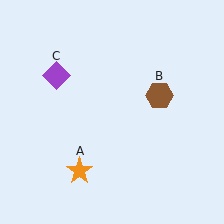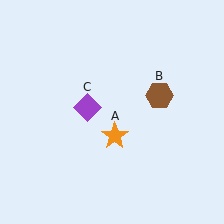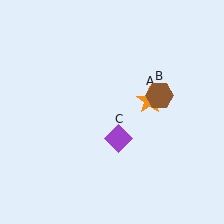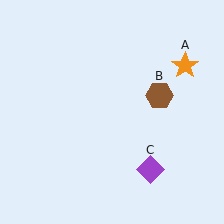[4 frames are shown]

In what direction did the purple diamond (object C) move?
The purple diamond (object C) moved down and to the right.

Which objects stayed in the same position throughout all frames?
Brown hexagon (object B) remained stationary.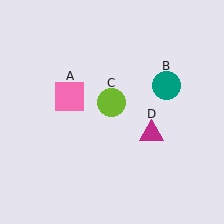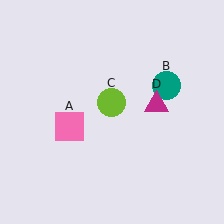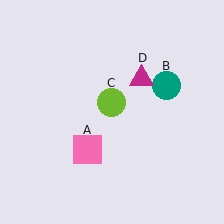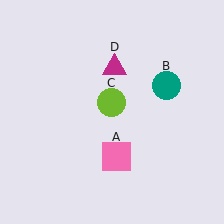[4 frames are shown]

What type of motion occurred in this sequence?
The pink square (object A), magenta triangle (object D) rotated counterclockwise around the center of the scene.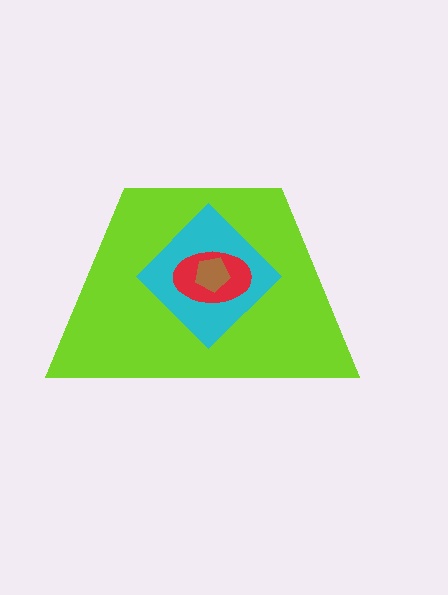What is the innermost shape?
The brown pentagon.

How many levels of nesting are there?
4.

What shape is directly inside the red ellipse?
The brown pentagon.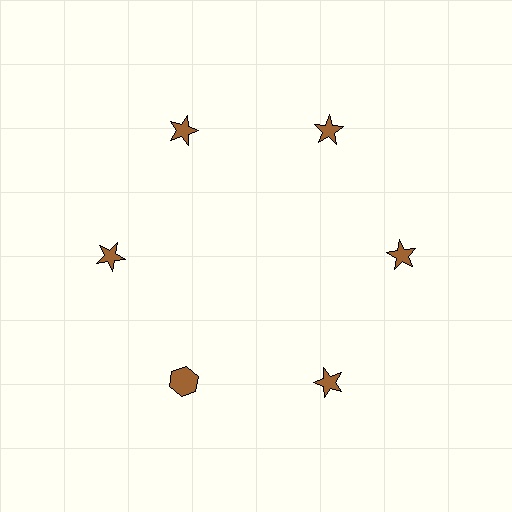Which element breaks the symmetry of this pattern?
The brown hexagon at roughly the 7 o'clock position breaks the symmetry. All other shapes are brown stars.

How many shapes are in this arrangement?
There are 6 shapes arranged in a ring pattern.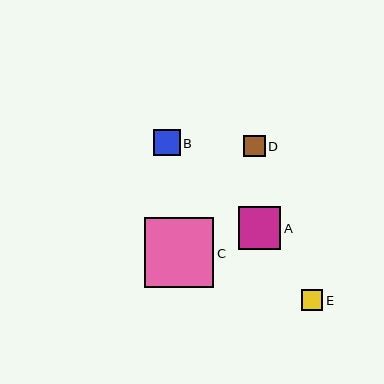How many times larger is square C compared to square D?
Square C is approximately 3.3 times the size of square D.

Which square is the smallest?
Square E is the smallest with a size of approximately 21 pixels.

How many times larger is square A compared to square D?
Square A is approximately 2.0 times the size of square D.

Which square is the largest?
Square C is the largest with a size of approximately 70 pixels.